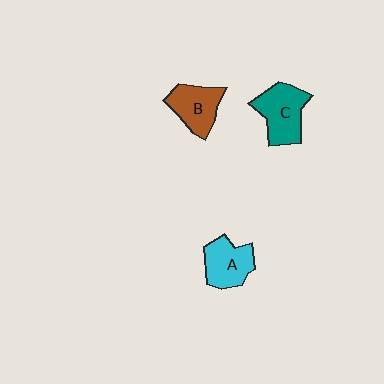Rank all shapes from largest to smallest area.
From largest to smallest: C (teal), A (cyan), B (brown).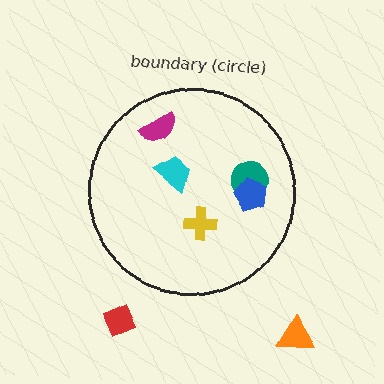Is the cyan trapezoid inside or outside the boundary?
Inside.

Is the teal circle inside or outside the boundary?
Inside.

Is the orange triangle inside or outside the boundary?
Outside.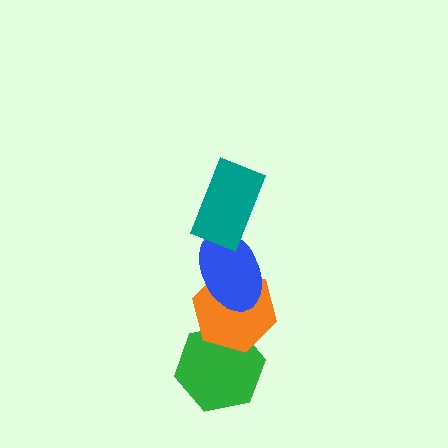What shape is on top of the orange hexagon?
The blue ellipse is on top of the orange hexagon.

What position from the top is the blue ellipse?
The blue ellipse is 2nd from the top.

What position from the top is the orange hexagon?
The orange hexagon is 3rd from the top.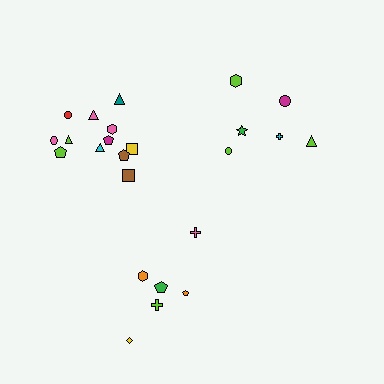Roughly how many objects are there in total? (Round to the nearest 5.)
Roughly 25 objects in total.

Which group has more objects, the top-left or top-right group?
The top-left group.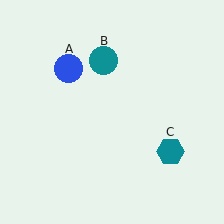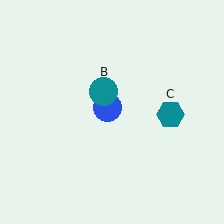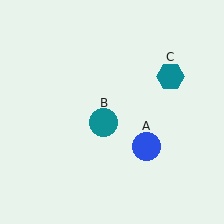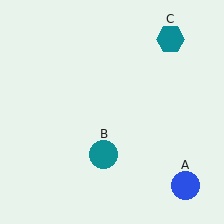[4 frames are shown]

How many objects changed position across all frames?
3 objects changed position: blue circle (object A), teal circle (object B), teal hexagon (object C).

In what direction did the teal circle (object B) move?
The teal circle (object B) moved down.